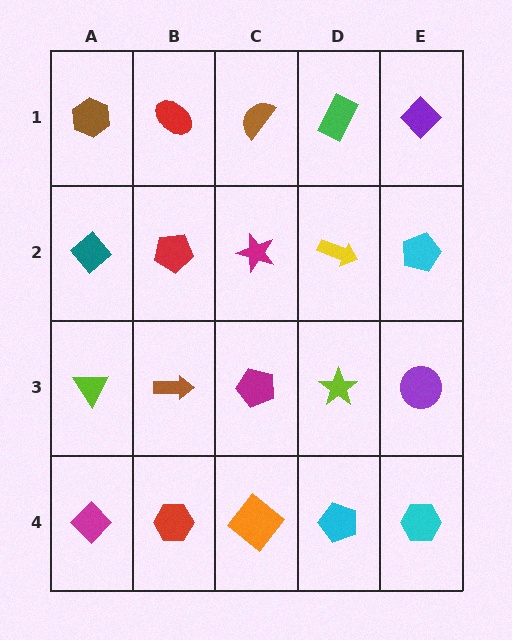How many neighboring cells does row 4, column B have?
3.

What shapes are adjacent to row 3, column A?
A teal diamond (row 2, column A), a magenta diamond (row 4, column A), a brown arrow (row 3, column B).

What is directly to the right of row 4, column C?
A cyan pentagon.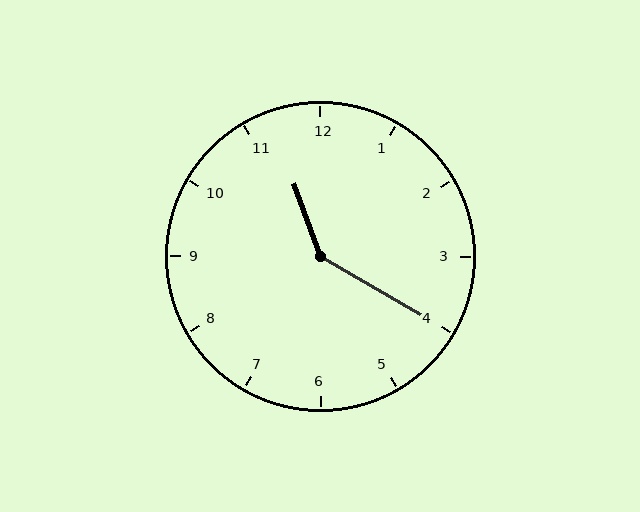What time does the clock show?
11:20.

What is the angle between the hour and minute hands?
Approximately 140 degrees.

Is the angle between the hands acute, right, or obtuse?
It is obtuse.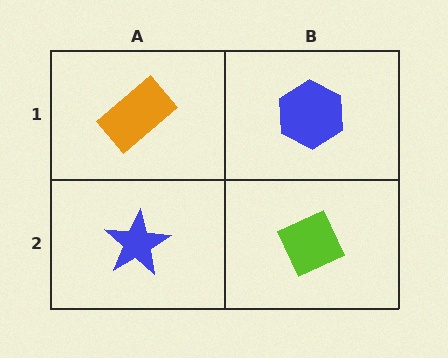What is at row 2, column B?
A lime diamond.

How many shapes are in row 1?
2 shapes.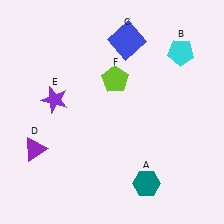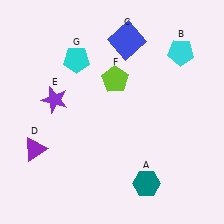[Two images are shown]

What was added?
A cyan pentagon (G) was added in Image 2.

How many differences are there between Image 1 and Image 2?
There is 1 difference between the two images.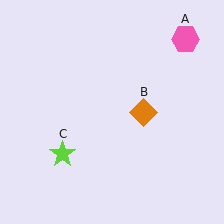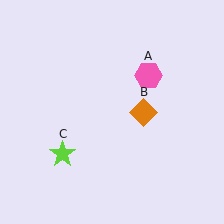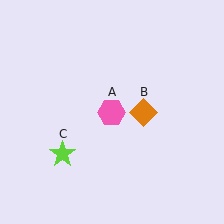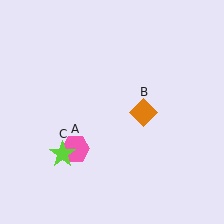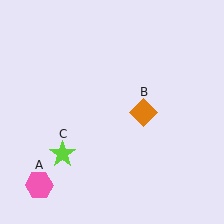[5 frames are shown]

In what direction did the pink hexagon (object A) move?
The pink hexagon (object A) moved down and to the left.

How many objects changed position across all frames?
1 object changed position: pink hexagon (object A).